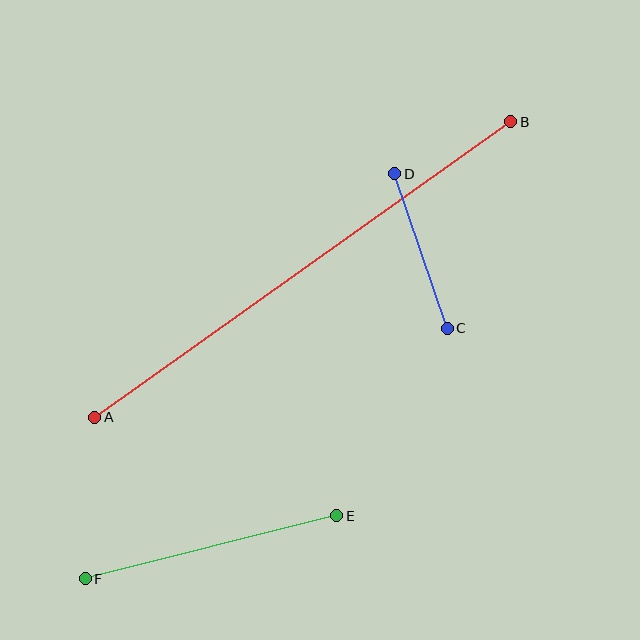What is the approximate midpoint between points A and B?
The midpoint is at approximately (303, 270) pixels.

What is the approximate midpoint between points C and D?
The midpoint is at approximately (421, 251) pixels.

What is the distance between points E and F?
The distance is approximately 259 pixels.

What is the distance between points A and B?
The distance is approximately 510 pixels.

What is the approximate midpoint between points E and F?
The midpoint is at approximately (211, 547) pixels.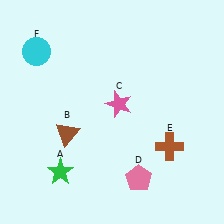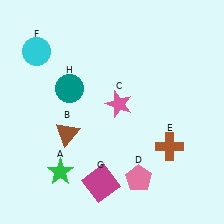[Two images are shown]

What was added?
A magenta square (G), a teal circle (H) were added in Image 2.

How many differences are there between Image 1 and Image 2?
There are 2 differences between the two images.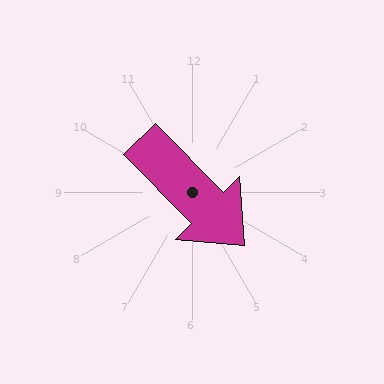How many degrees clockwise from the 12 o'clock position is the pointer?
Approximately 136 degrees.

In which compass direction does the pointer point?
Southeast.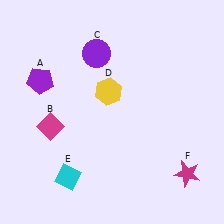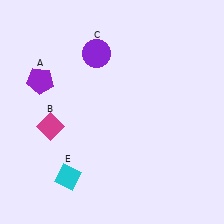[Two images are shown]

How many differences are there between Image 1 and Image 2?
There are 2 differences between the two images.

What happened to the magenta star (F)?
The magenta star (F) was removed in Image 2. It was in the bottom-right area of Image 1.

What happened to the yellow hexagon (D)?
The yellow hexagon (D) was removed in Image 2. It was in the top-left area of Image 1.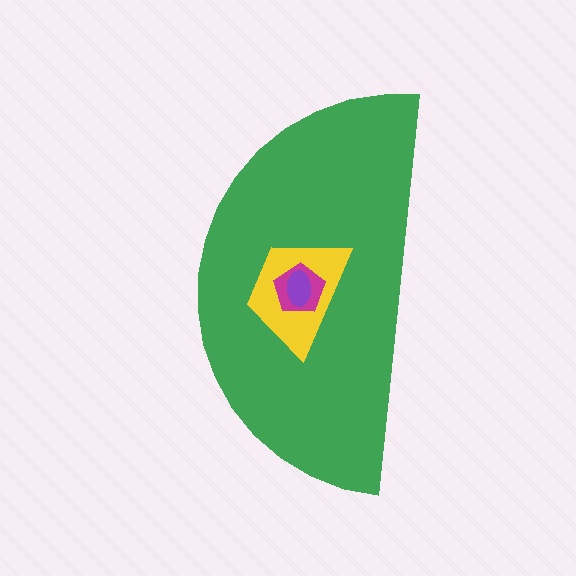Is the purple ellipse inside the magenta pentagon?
Yes.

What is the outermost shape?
The green semicircle.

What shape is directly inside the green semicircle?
The yellow trapezoid.